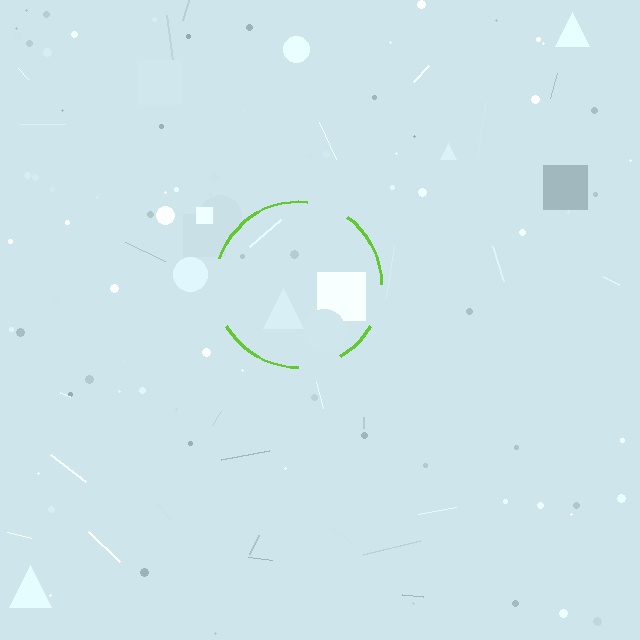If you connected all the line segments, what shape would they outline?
They would outline a circle.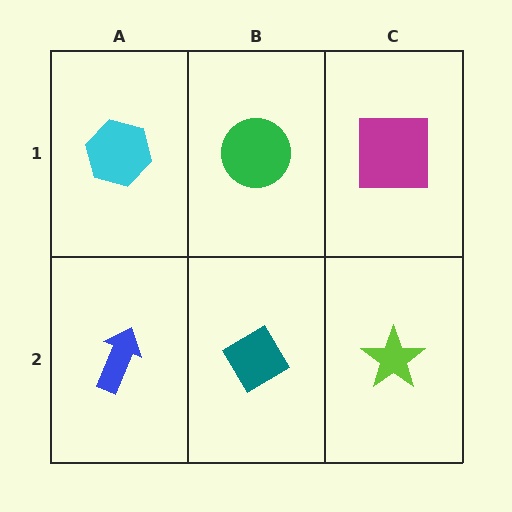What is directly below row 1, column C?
A lime star.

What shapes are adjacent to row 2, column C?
A magenta square (row 1, column C), a teal diamond (row 2, column B).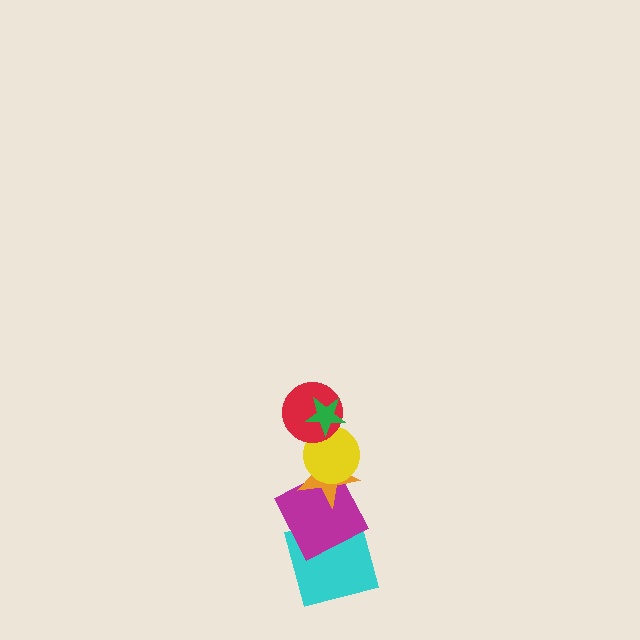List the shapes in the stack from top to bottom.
From top to bottom: the green star, the red circle, the yellow circle, the orange star, the magenta square, the cyan square.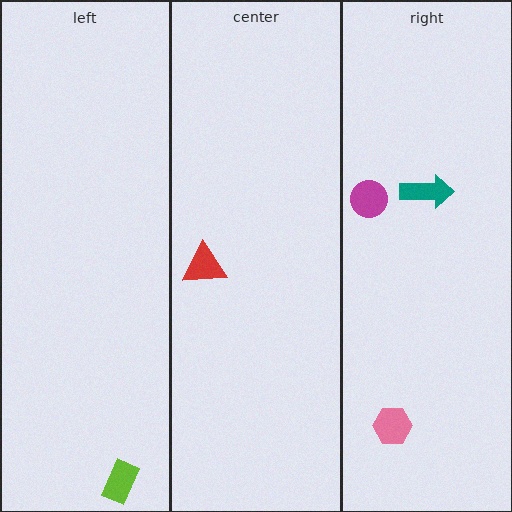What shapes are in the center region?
The red triangle.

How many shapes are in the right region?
3.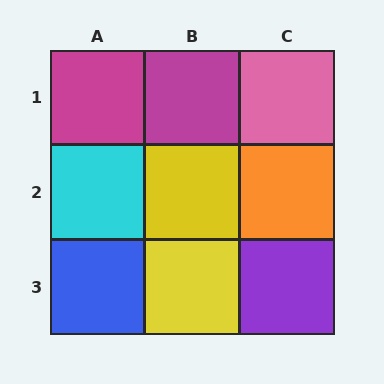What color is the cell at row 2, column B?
Yellow.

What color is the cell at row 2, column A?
Cyan.